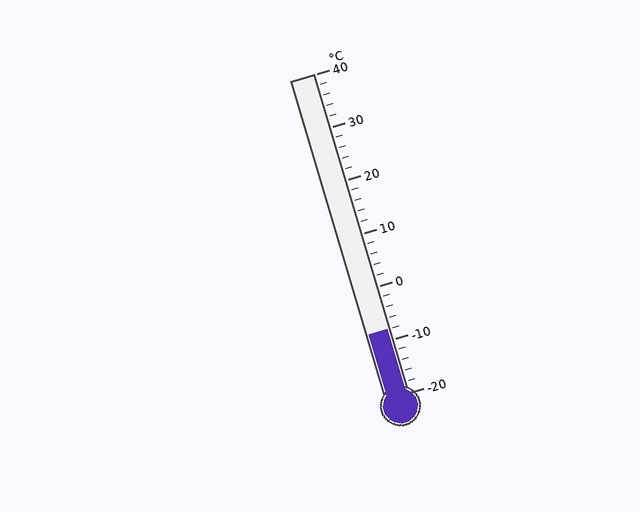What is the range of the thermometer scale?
The thermometer scale ranges from -20°C to 40°C.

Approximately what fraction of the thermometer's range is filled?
The thermometer is filled to approximately 20% of its range.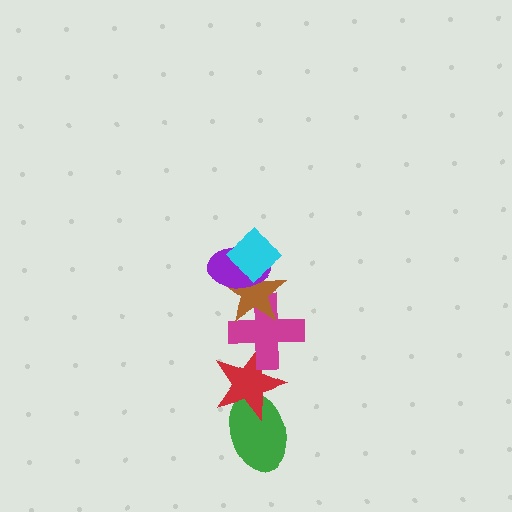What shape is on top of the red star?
The magenta cross is on top of the red star.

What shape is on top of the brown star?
The purple ellipse is on top of the brown star.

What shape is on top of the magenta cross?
The brown star is on top of the magenta cross.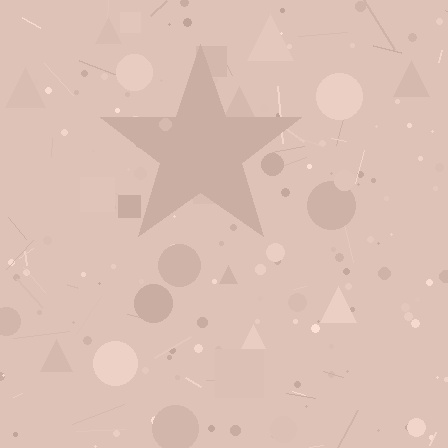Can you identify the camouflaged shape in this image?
The camouflaged shape is a star.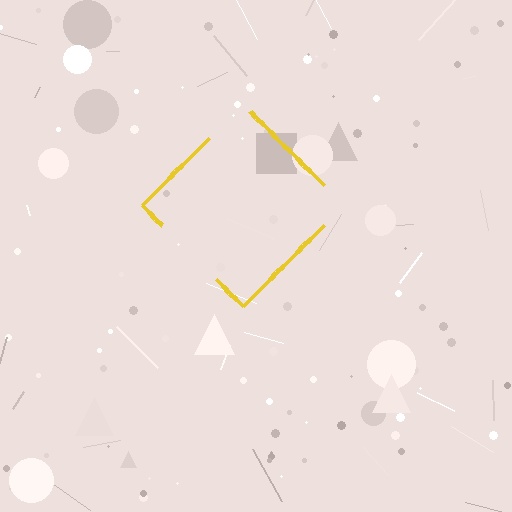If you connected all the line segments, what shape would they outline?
They would outline a diamond.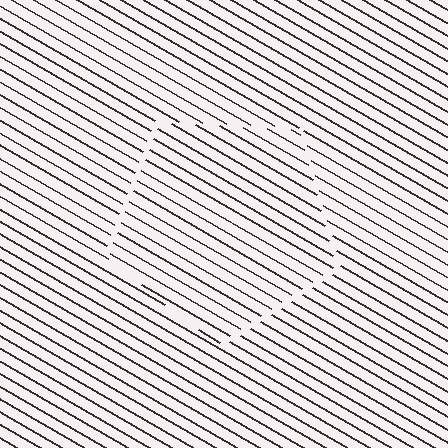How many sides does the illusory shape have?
5 sides — the line-ends trace a pentagon.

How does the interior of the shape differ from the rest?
The interior of the shape contains the same grating, shifted by half a period — the contour is defined by the phase discontinuity where line-ends from the inner and outer gratings abut.